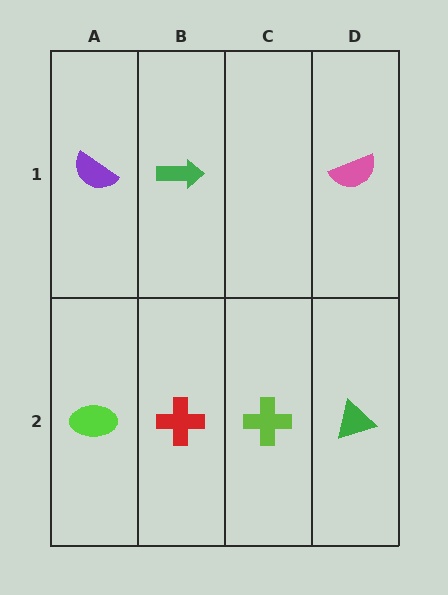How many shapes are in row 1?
3 shapes.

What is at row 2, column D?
A green triangle.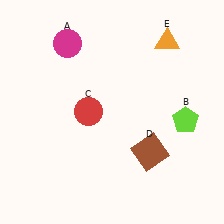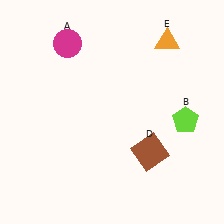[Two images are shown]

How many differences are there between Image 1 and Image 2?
There is 1 difference between the two images.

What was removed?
The red circle (C) was removed in Image 2.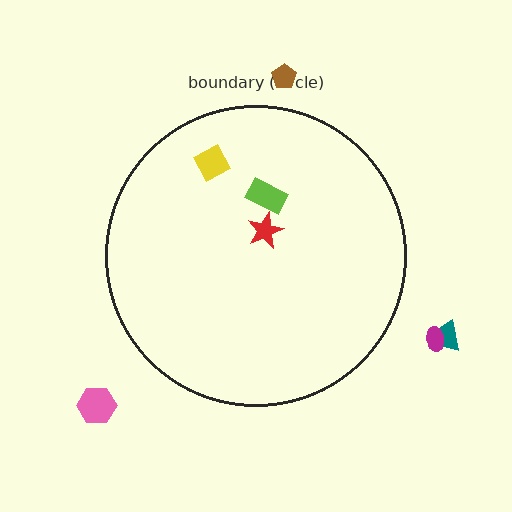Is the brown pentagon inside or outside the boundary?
Outside.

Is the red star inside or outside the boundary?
Inside.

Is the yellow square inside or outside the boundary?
Inside.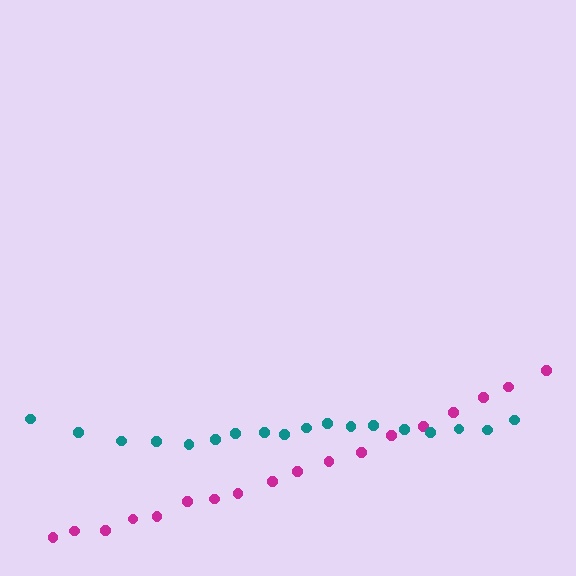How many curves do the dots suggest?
There are 2 distinct paths.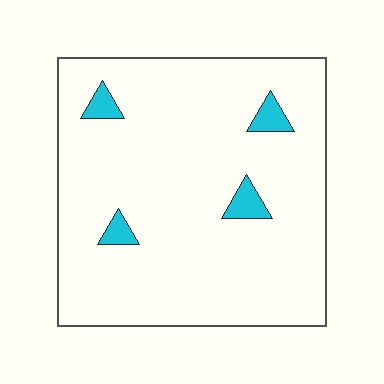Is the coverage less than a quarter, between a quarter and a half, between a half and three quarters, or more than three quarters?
Less than a quarter.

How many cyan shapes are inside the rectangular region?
4.